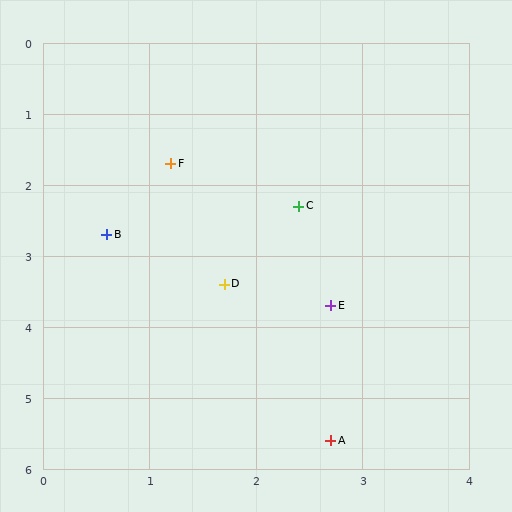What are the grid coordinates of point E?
Point E is at approximately (2.7, 3.7).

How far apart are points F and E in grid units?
Points F and E are about 2.5 grid units apart.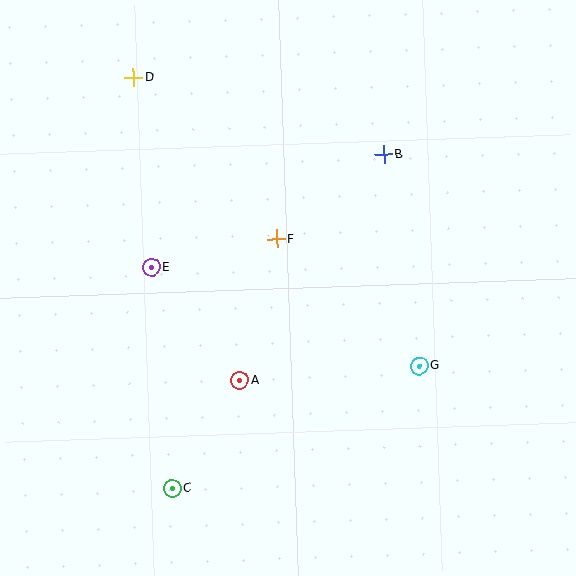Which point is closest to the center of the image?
Point F at (277, 239) is closest to the center.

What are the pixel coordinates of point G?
Point G is at (419, 366).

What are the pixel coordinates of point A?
Point A is at (240, 380).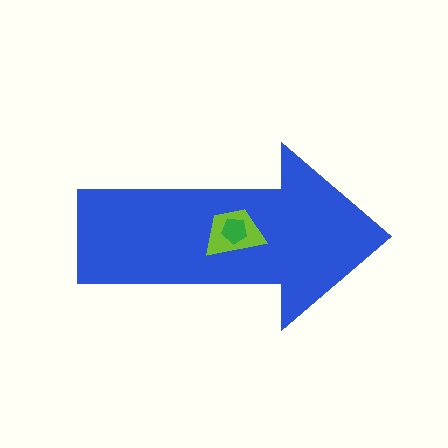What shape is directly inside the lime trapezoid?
The green pentagon.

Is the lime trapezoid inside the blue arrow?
Yes.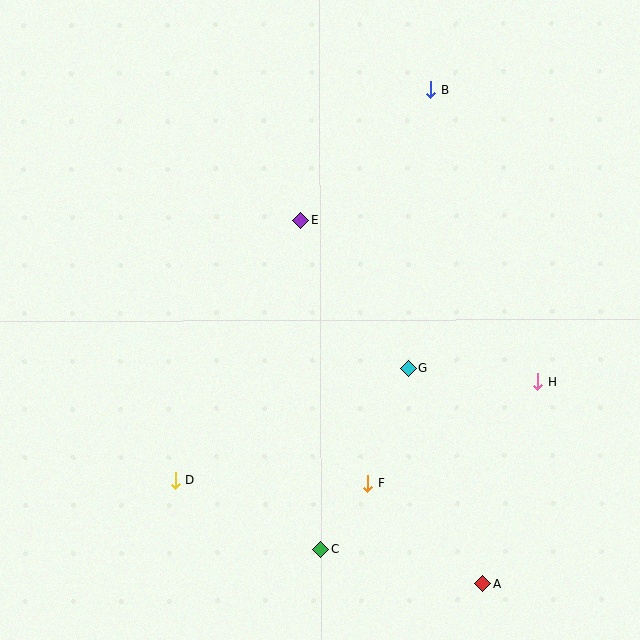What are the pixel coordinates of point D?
Point D is at (175, 480).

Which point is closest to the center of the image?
Point G at (408, 368) is closest to the center.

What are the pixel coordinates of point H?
Point H is at (538, 382).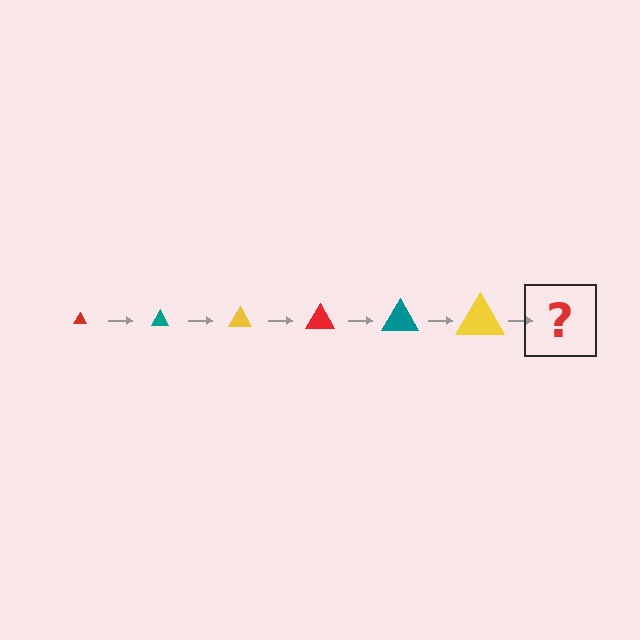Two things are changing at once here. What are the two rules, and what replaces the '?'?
The two rules are that the triangle grows larger each step and the color cycles through red, teal, and yellow. The '?' should be a red triangle, larger than the previous one.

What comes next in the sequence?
The next element should be a red triangle, larger than the previous one.